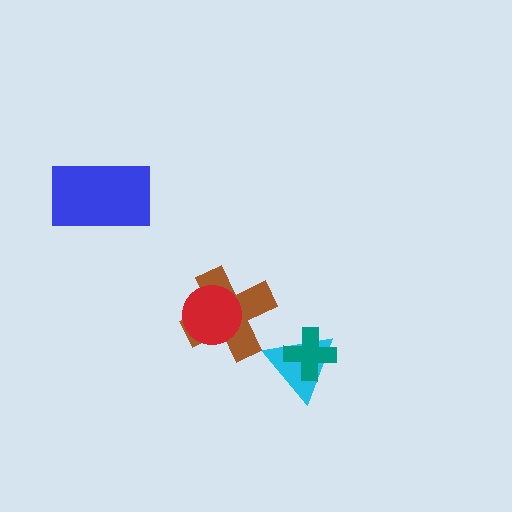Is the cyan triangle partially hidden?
Yes, it is partially covered by another shape.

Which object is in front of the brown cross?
The red circle is in front of the brown cross.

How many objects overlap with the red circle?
1 object overlaps with the red circle.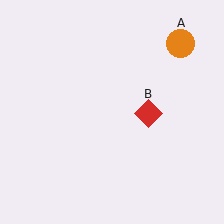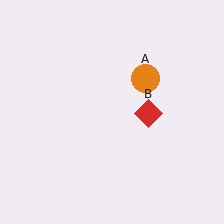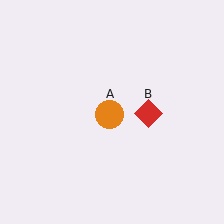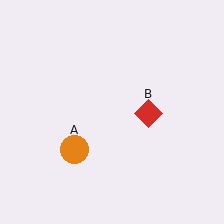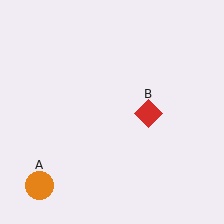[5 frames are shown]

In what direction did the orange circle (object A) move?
The orange circle (object A) moved down and to the left.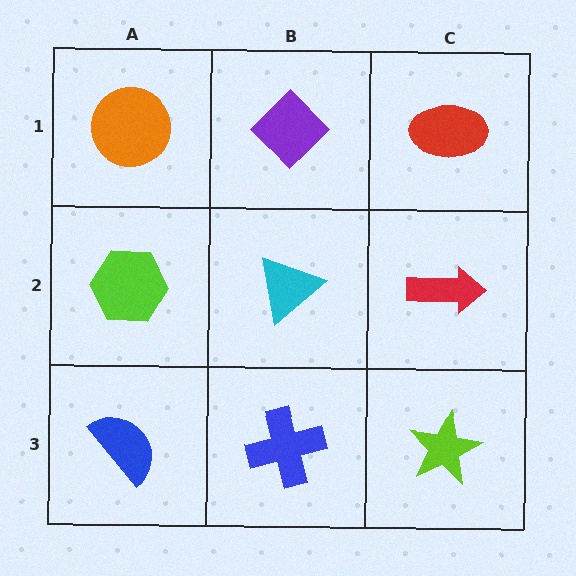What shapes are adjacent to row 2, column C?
A red ellipse (row 1, column C), a lime star (row 3, column C), a cyan triangle (row 2, column B).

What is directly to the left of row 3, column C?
A blue cross.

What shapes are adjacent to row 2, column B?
A purple diamond (row 1, column B), a blue cross (row 3, column B), a lime hexagon (row 2, column A), a red arrow (row 2, column C).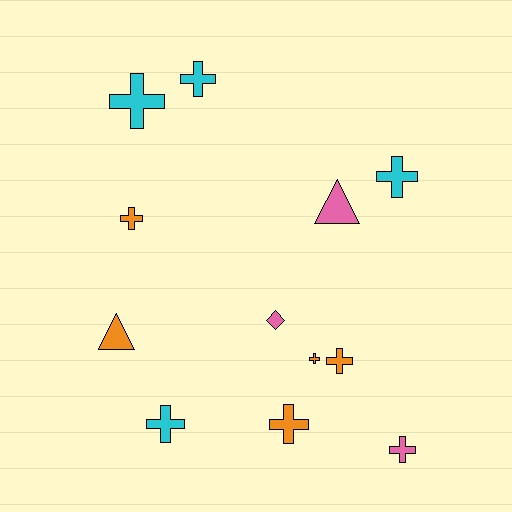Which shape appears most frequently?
Cross, with 9 objects.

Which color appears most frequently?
Orange, with 5 objects.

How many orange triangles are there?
There is 1 orange triangle.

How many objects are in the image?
There are 12 objects.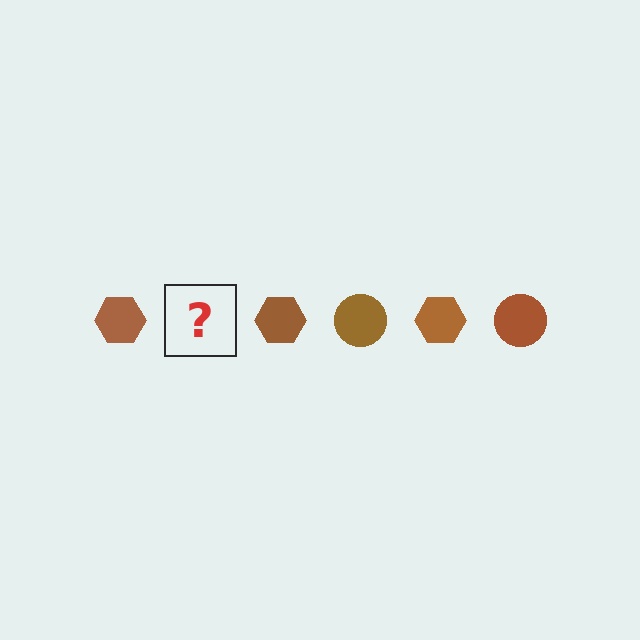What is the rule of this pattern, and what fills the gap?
The rule is that the pattern cycles through hexagon, circle shapes in brown. The gap should be filled with a brown circle.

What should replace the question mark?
The question mark should be replaced with a brown circle.